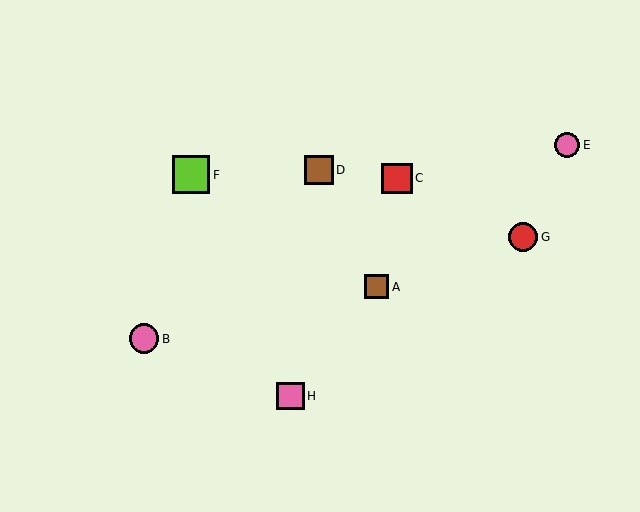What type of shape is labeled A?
Shape A is a brown square.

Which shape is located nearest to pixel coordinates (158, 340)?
The pink circle (labeled B) at (144, 339) is nearest to that location.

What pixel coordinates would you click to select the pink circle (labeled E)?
Click at (567, 145) to select the pink circle E.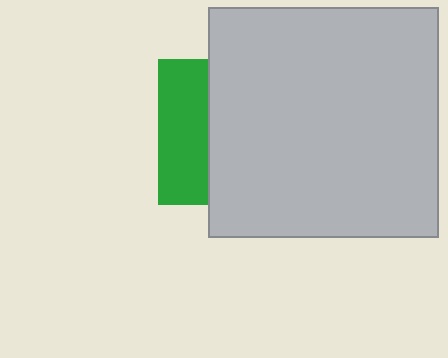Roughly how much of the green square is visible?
A small part of it is visible (roughly 34%).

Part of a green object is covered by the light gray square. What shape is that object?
It is a square.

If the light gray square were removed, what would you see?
You would see the complete green square.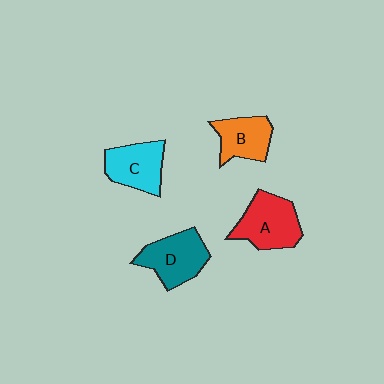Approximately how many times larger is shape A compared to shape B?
Approximately 1.3 times.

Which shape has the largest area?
Shape A (red).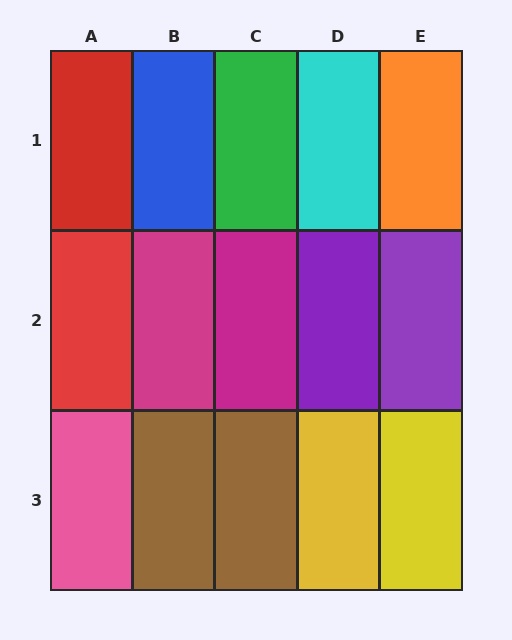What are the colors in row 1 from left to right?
Red, blue, green, cyan, orange.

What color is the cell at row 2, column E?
Purple.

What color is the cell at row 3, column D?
Yellow.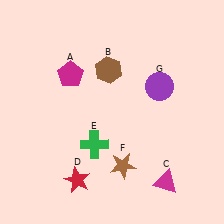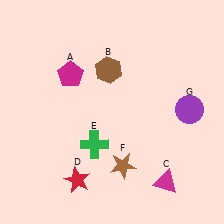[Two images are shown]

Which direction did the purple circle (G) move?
The purple circle (G) moved right.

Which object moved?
The purple circle (G) moved right.